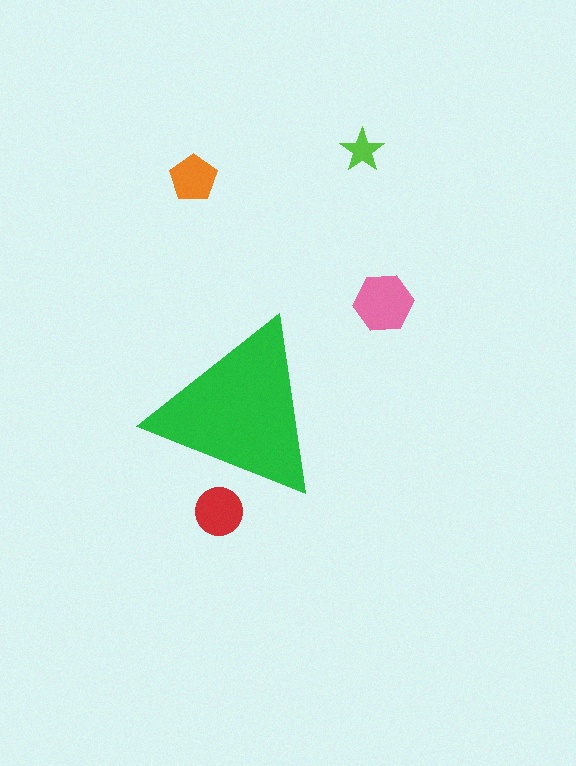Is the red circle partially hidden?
Yes, the red circle is partially hidden behind the green triangle.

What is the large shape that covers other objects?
A green triangle.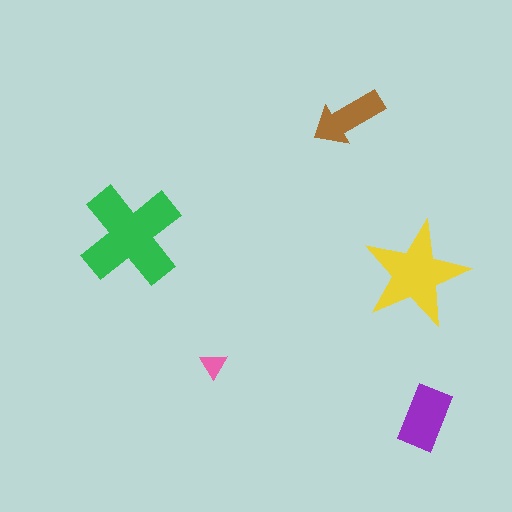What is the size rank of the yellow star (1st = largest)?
2nd.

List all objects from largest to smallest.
The green cross, the yellow star, the purple rectangle, the brown arrow, the pink triangle.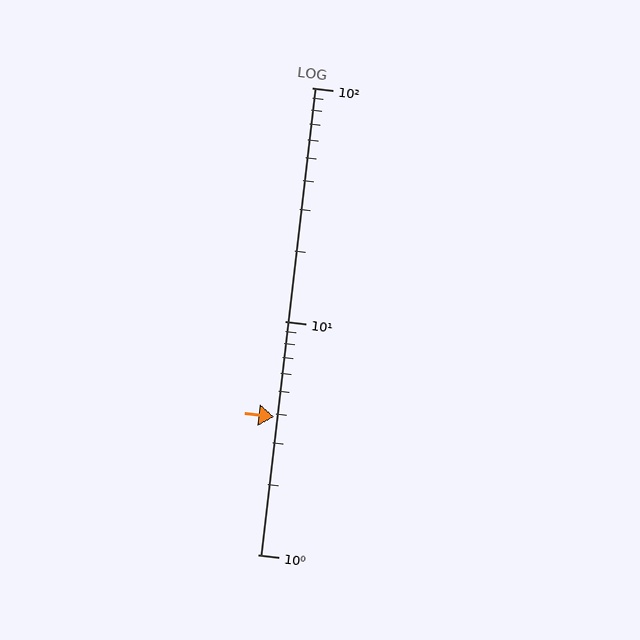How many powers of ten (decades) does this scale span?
The scale spans 2 decades, from 1 to 100.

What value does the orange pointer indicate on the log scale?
The pointer indicates approximately 3.9.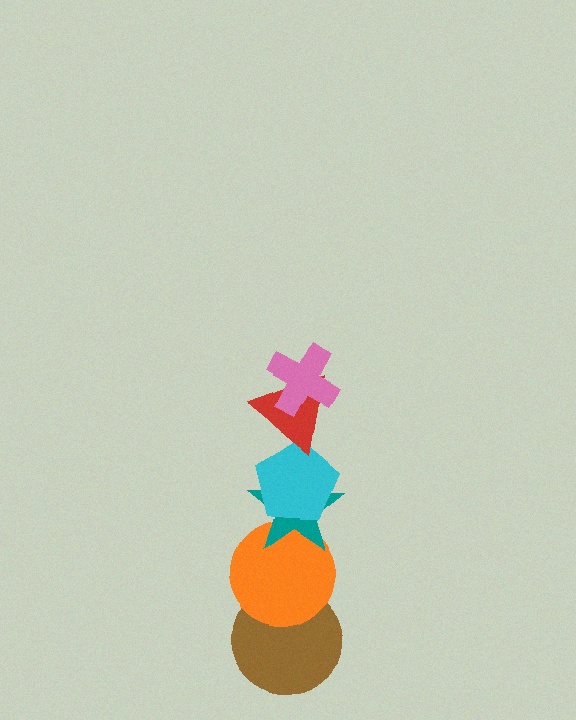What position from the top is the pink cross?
The pink cross is 1st from the top.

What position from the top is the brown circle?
The brown circle is 6th from the top.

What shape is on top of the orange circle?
The teal star is on top of the orange circle.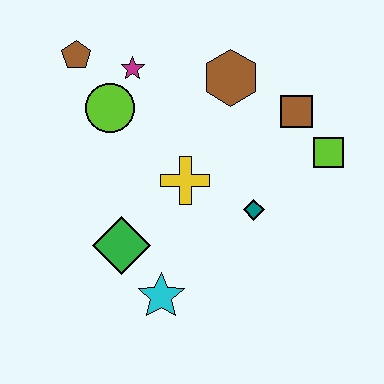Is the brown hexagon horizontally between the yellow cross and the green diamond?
No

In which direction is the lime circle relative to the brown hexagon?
The lime circle is to the left of the brown hexagon.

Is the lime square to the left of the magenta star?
No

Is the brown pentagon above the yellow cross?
Yes